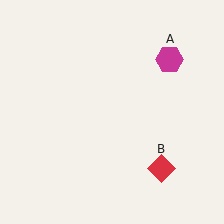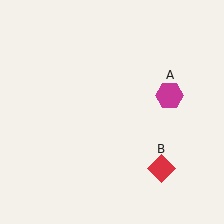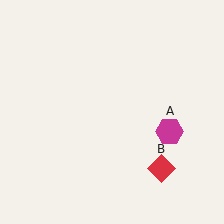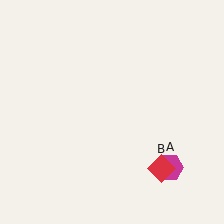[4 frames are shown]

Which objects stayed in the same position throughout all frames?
Red diamond (object B) remained stationary.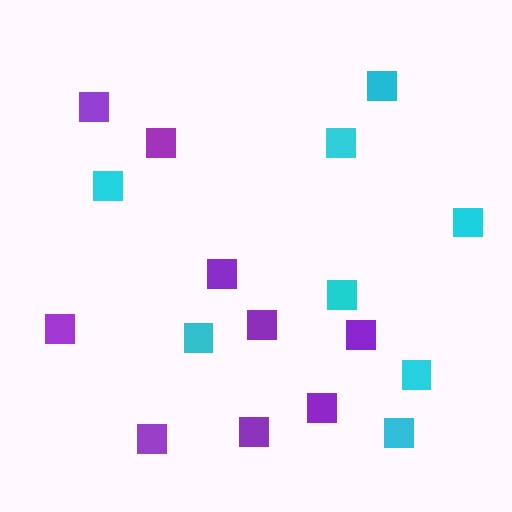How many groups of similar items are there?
There are 2 groups: one group of purple squares (9) and one group of cyan squares (8).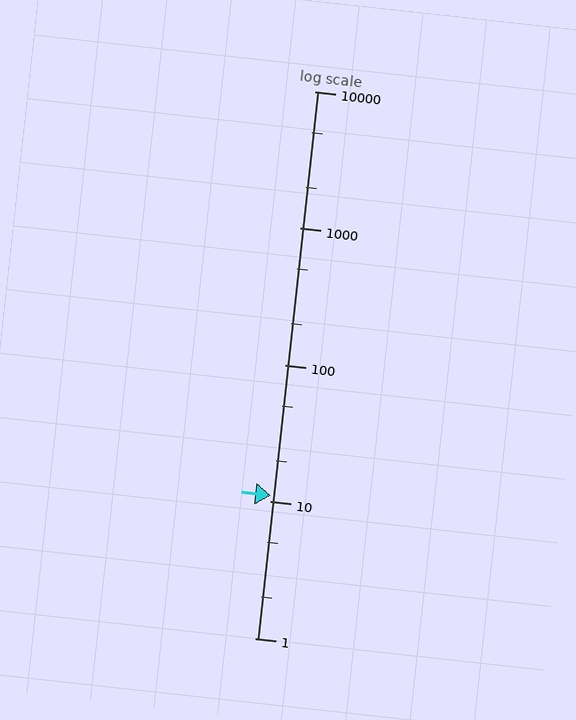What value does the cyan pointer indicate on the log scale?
The pointer indicates approximately 11.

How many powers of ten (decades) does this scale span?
The scale spans 4 decades, from 1 to 10000.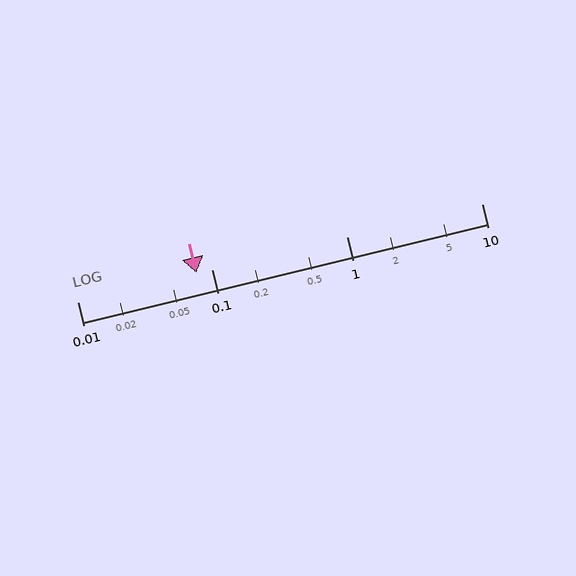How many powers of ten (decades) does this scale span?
The scale spans 3 decades, from 0.01 to 10.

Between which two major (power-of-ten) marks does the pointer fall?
The pointer is between 0.01 and 0.1.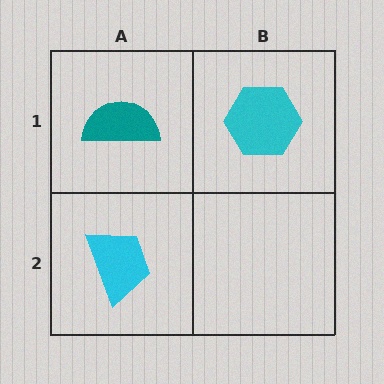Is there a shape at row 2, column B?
No, that cell is empty.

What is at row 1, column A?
A teal semicircle.